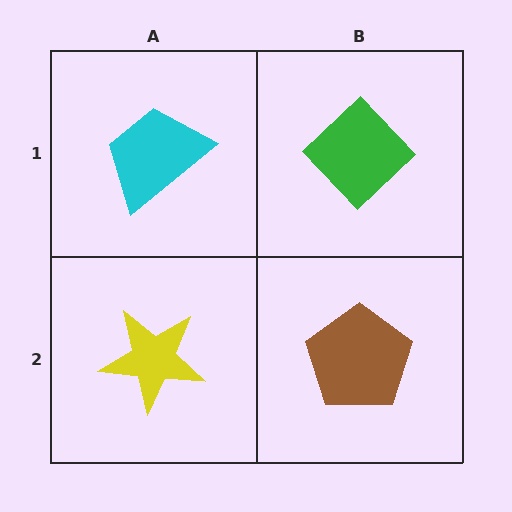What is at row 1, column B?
A green diamond.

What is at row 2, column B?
A brown pentagon.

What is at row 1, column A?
A cyan trapezoid.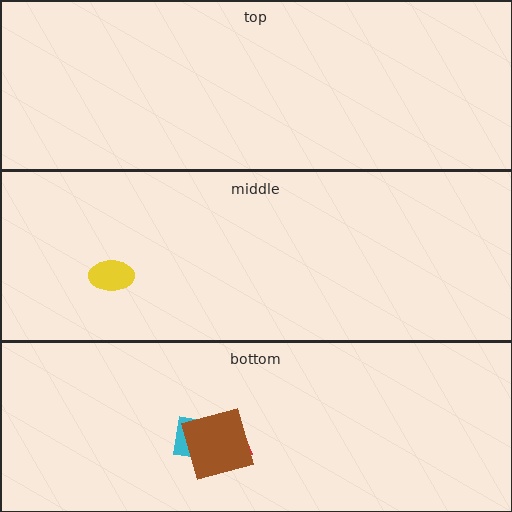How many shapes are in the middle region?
1.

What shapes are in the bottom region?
The cyan square, the red trapezoid, the brown square.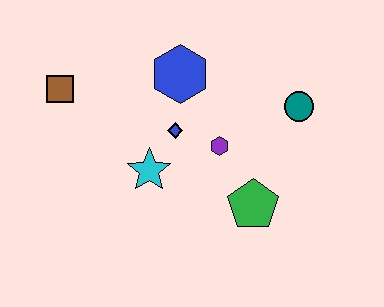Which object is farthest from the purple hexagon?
The brown square is farthest from the purple hexagon.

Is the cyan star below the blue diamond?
Yes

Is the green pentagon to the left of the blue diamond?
No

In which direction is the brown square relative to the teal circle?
The brown square is to the left of the teal circle.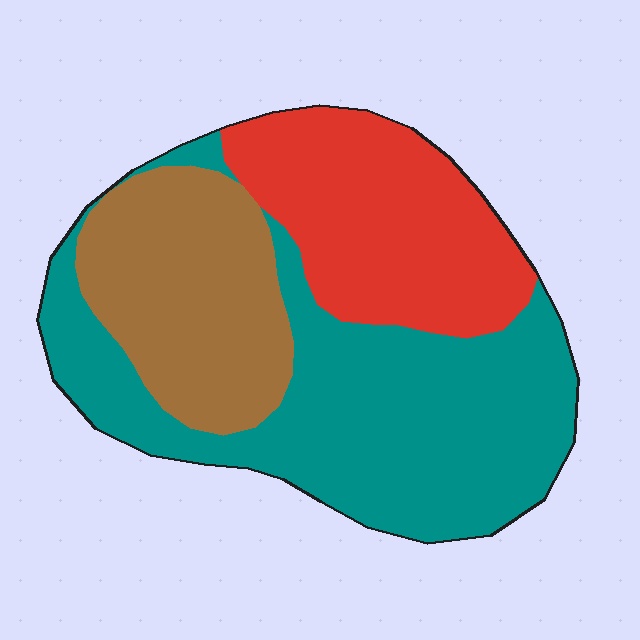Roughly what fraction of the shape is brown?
Brown covers 25% of the shape.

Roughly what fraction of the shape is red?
Red covers about 30% of the shape.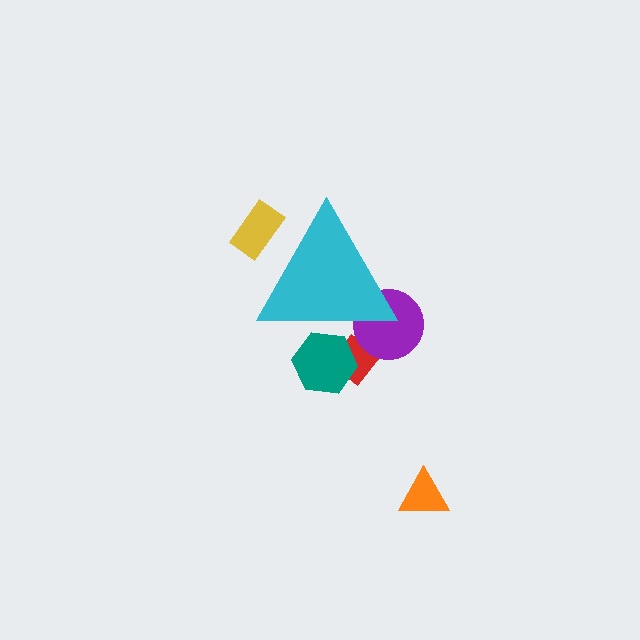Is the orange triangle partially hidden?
No, the orange triangle is fully visible.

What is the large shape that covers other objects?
A cyan triangle.